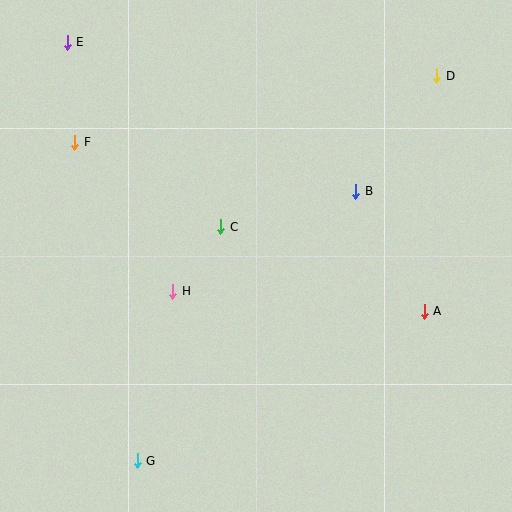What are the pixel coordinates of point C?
Point C is at (221, 227).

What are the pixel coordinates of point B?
Point B is at (356, 191).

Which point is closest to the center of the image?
Point C at (221, 227) is closest to the center.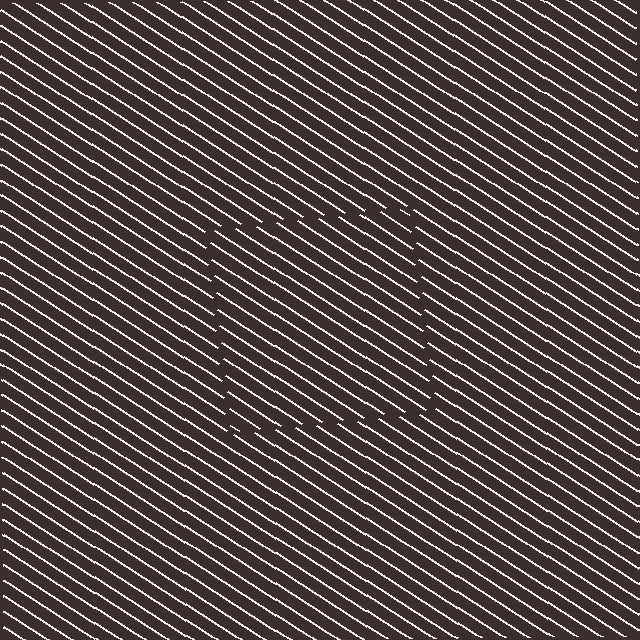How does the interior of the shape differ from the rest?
The interior of the shape contains the same grating, shifted by half a period — the contour is defined by the phase discontinuity where line-ends from the inner and outer gratings abut.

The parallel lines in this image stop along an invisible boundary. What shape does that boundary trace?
An illusory square. The interior of the shape contains the same grating, shifted by half a period — the contour is defined by the phase discontinuity where line-ends from the inner and outer gratings abut.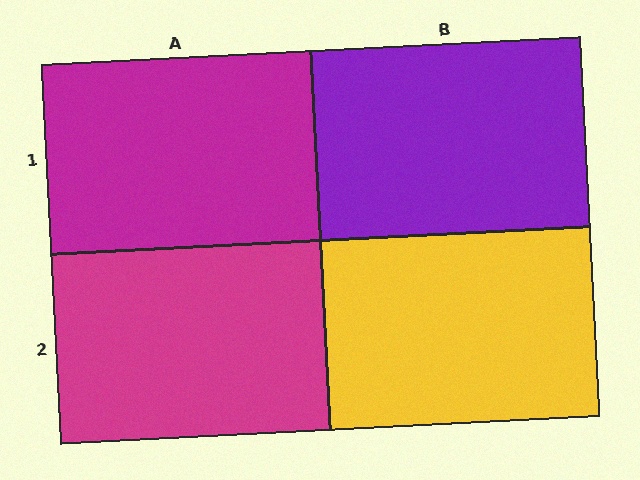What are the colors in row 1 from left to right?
Magenta, purple.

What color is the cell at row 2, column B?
Yellow.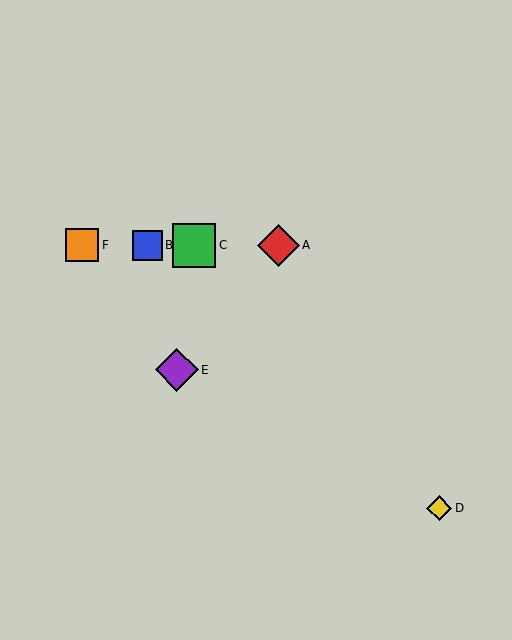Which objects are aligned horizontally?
Objects A, B, C, F are aligned horizontally.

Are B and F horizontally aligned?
Yes, both are at y≈245.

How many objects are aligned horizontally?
4 objects (A, B, C, F) are aligned horizontally.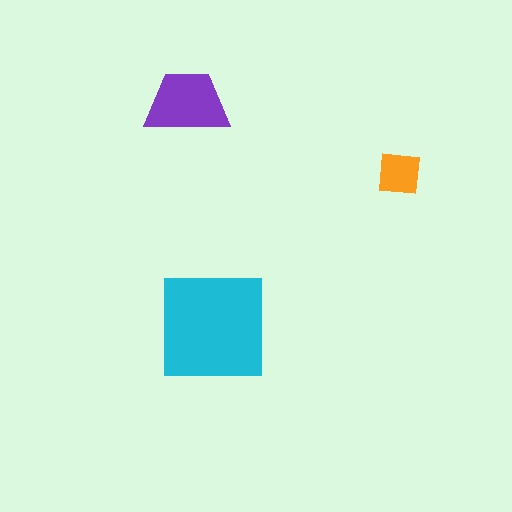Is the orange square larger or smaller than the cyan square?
Smaller.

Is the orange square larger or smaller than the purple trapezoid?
Smaller.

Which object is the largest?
The cyan square.